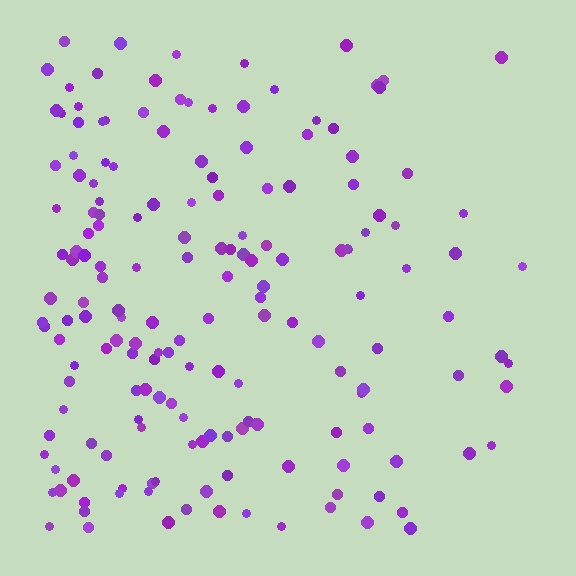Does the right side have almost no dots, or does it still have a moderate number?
Still a moderate number, just noticeably fewer than the left.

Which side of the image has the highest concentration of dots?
The left.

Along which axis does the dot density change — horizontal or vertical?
Horizontal.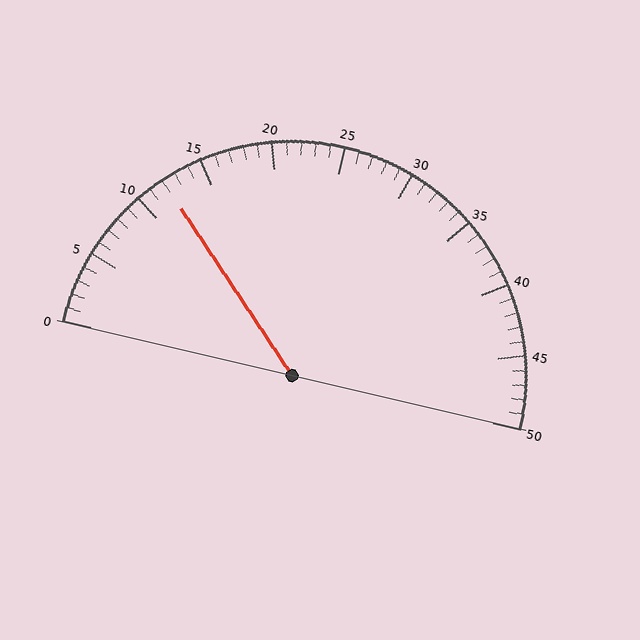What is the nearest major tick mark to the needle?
The nearest major tick mark is 10.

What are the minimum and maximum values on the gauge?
The gauge ranges from 0 to 50.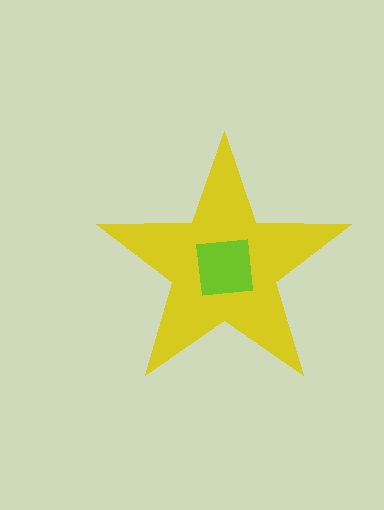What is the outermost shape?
The yellow star.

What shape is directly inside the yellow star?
The lime square.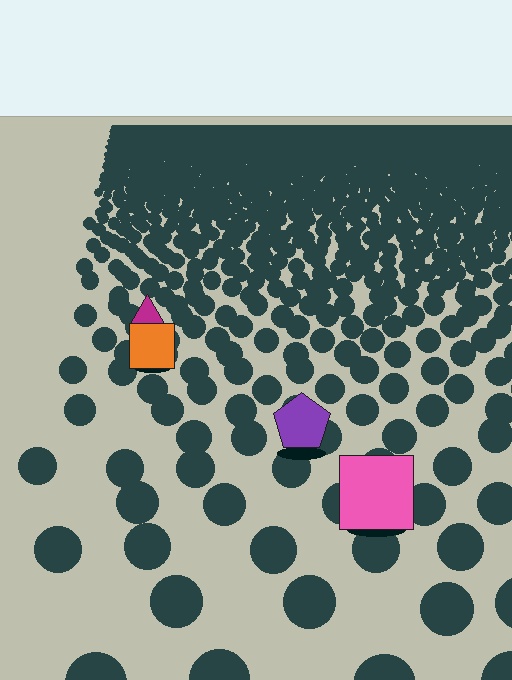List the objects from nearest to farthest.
From nearest to farthest: the pink square, the purple pentagon, the orange square, the magenta triangle.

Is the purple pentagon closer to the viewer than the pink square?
No. The pink square is closer — you can tell from the texture gradient: the ground texture is coarser near it.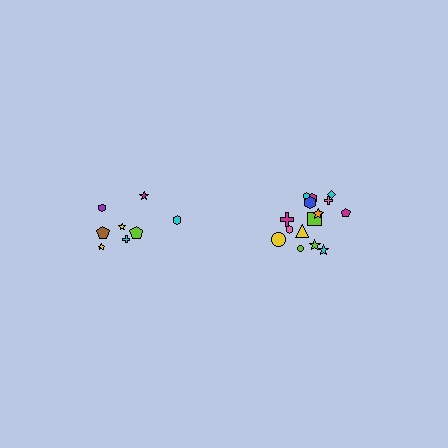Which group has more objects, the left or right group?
The right group.